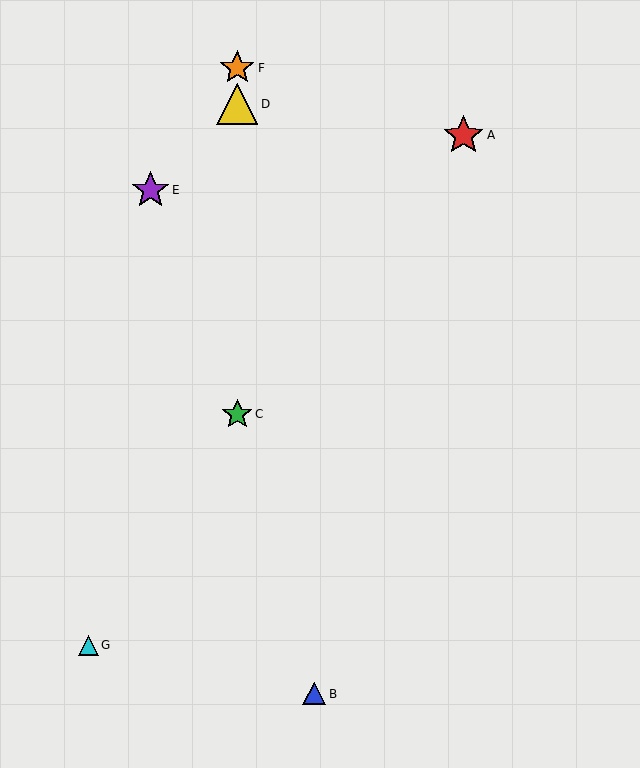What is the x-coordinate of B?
Object B is at x≈314.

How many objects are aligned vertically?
3 objects (C, D, F) are aligned vertically.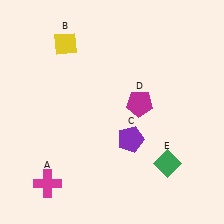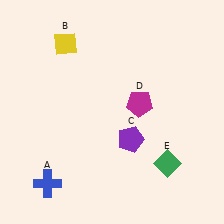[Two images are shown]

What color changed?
The cross (A) changed from magenta in Image 1 to blue in Image 2.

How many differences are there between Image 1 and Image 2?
There is 1 difference between the two images.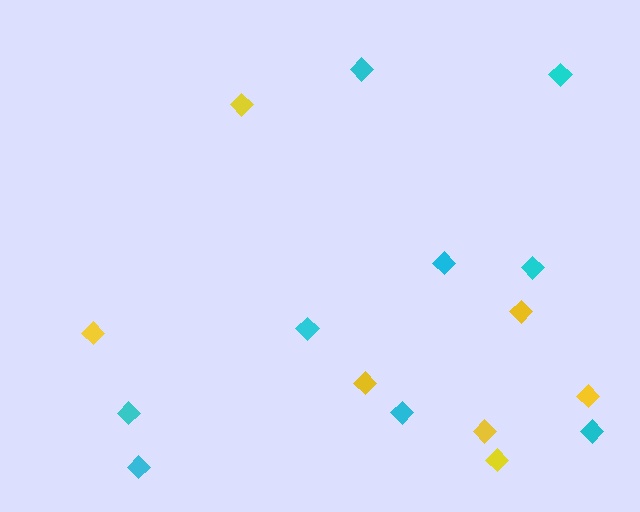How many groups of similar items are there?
There are 2 groups: one group of cyan diamonds (9) and one group of yellow diamonds (7).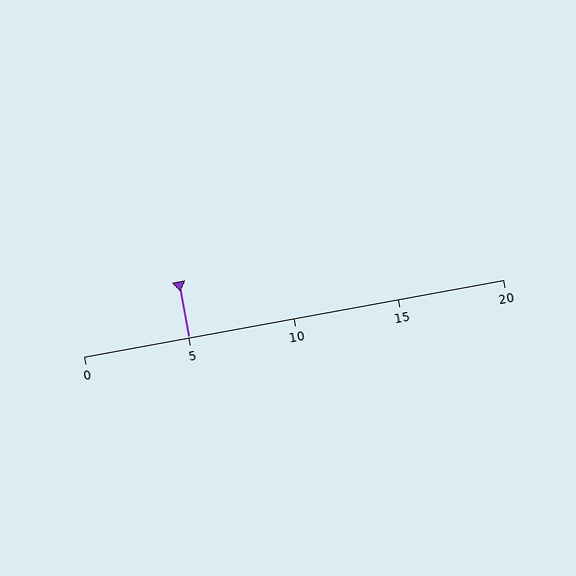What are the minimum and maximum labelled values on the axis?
The axis runs from 0 to 20.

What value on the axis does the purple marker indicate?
The marker indicates approximately 5.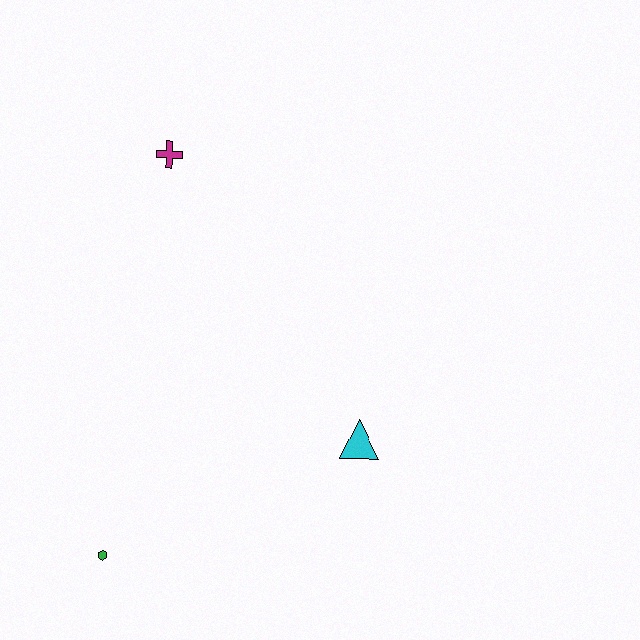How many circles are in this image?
There are no circles.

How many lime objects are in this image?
There are no lime objects.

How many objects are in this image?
There are 3 objects.